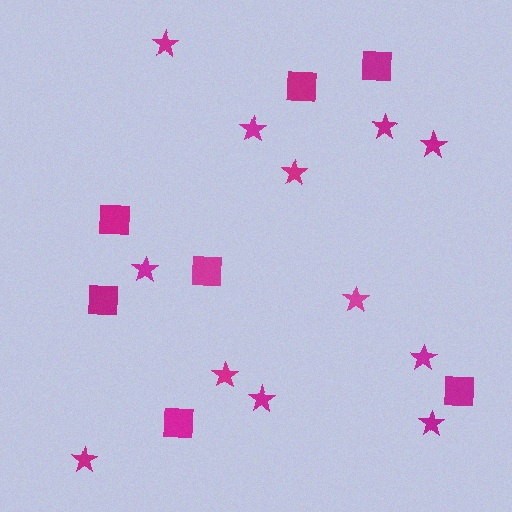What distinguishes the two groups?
There are 2 groups: one group of squares (7) and one group of stars (12).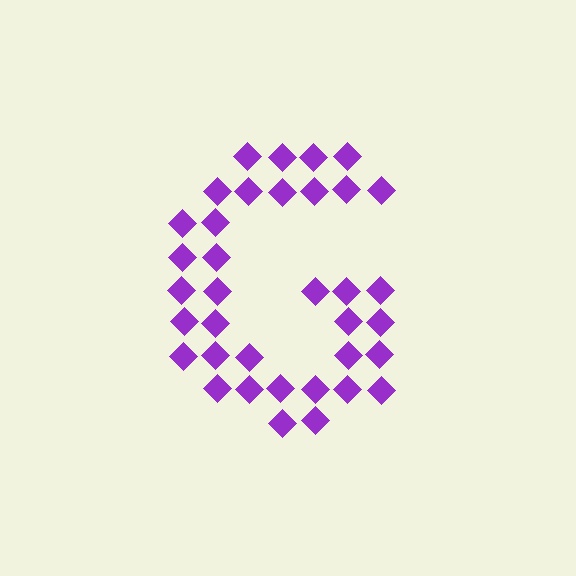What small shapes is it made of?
It is made of small diamonds.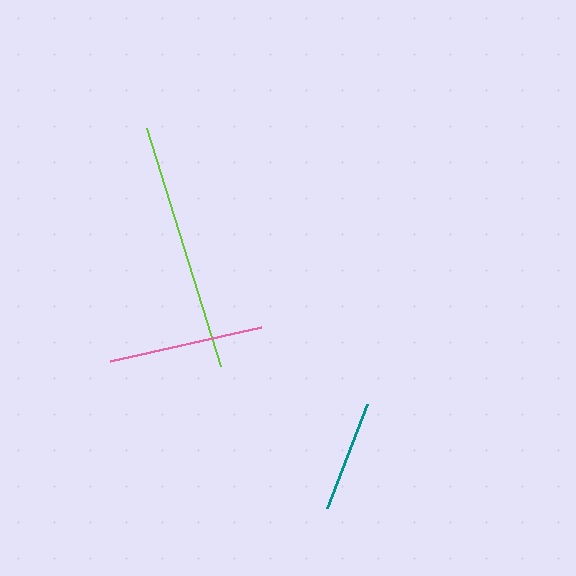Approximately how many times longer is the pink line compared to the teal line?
The pink line is approximately 1.4 times the length of the teal line.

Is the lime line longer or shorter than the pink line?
The lime line is longer than the pink line.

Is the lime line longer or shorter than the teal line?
The lime line is longer than the teal line.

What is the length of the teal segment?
The teal segment is approximately 112 pixels long.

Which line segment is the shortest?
The teal line is the shortest at approximately 112 pixels.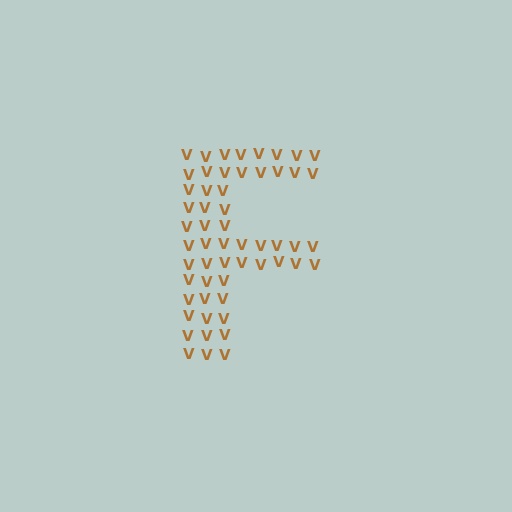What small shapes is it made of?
It is made of small letter V's.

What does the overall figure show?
The overall figure shows the letter F.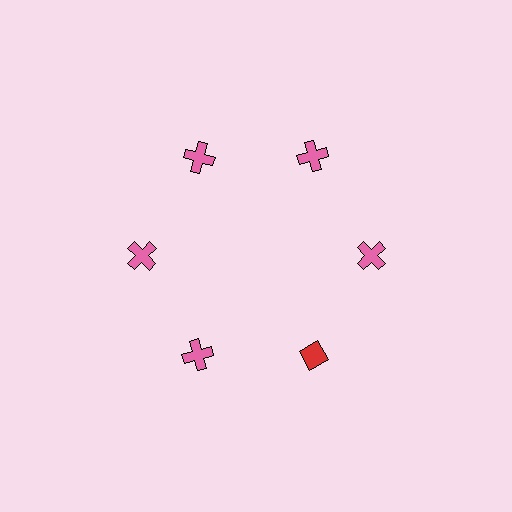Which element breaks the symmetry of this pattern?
The red diamond at roughly the 5 o'clock position breaks the symmetry. All other shapes are pink crosses.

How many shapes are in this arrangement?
There are 6 shapes arranged in a ring pattern.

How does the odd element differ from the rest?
It differs in both color (red instead of pink) and shape (diamond instead of cross).